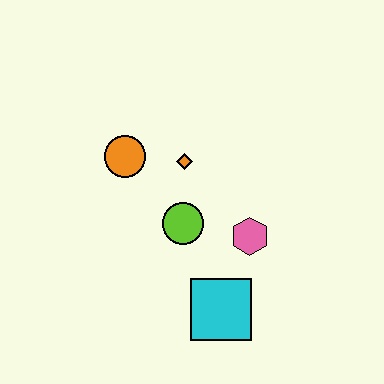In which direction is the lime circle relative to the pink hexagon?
The lime circle is to the left of the pink hexagon.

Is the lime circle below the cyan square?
No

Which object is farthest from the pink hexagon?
The orange circle is farthest from the pink hexagon.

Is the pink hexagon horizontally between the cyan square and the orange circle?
No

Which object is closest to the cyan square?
The pink hexagon is closest to the cyan square.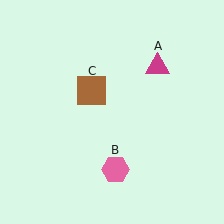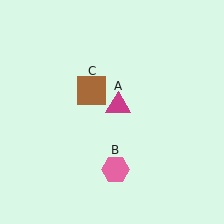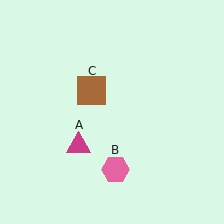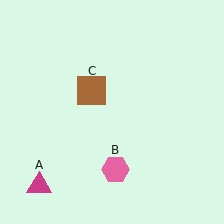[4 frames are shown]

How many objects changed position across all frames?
1 object changed position: magenta triangle (object A).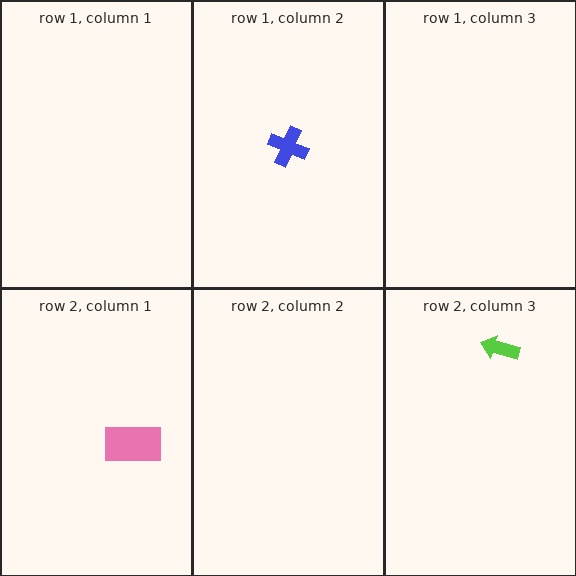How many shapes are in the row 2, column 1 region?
1.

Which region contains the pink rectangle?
The row 2, column 1 region.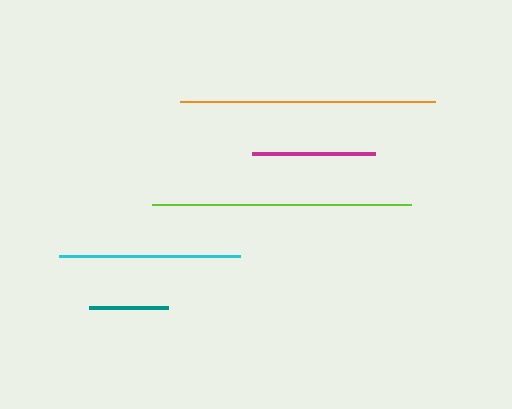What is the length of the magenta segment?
The magenta segment is approximately 123 pixels long.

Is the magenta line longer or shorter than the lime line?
The lime line is longer than the magenta line.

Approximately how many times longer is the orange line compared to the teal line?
The orange line is approximately 3.2 times the length of the teal line.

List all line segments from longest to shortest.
From longest to shortest: lime, orange, cyan, magenta, teal.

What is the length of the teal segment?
The teal segment is approximately 79 pixels long.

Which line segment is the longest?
The lime line is the longest at approximately 259 pixels.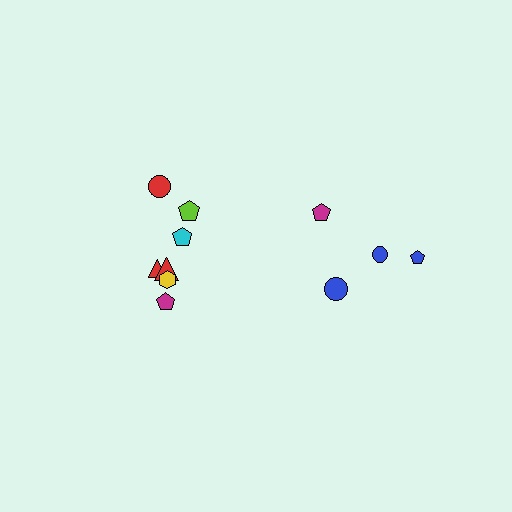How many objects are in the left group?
There are 7 objects.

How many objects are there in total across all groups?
There are 11 objects.